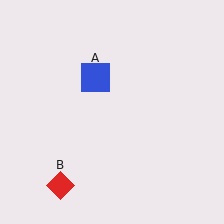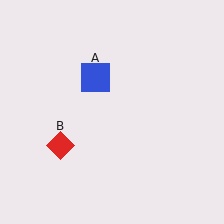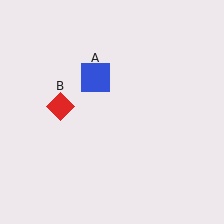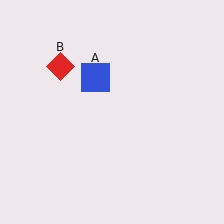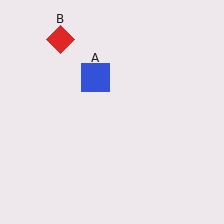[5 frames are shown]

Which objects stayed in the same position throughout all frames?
Blue square (object A) remained stationary.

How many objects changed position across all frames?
1 object changed position: red diamond (object B).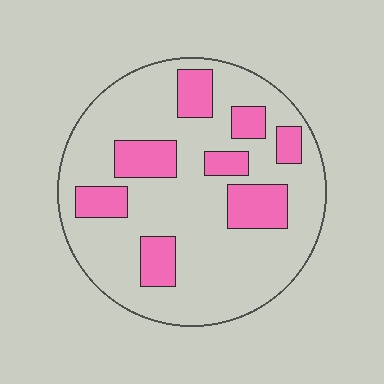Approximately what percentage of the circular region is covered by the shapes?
Approximately 25%.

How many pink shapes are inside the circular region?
8.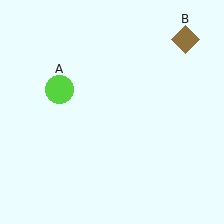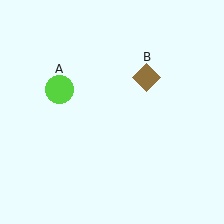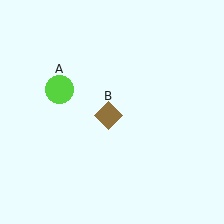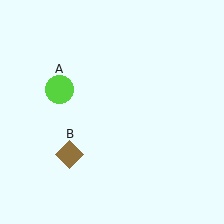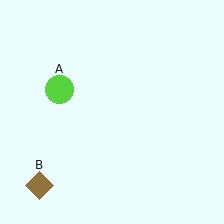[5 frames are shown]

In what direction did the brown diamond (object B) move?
The brown diamond (object B) moved down and to the left.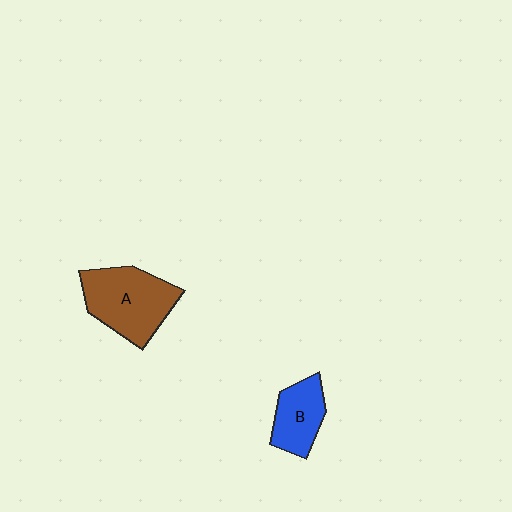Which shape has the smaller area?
Shape B (blue).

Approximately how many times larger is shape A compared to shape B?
Approximately 1.7 times.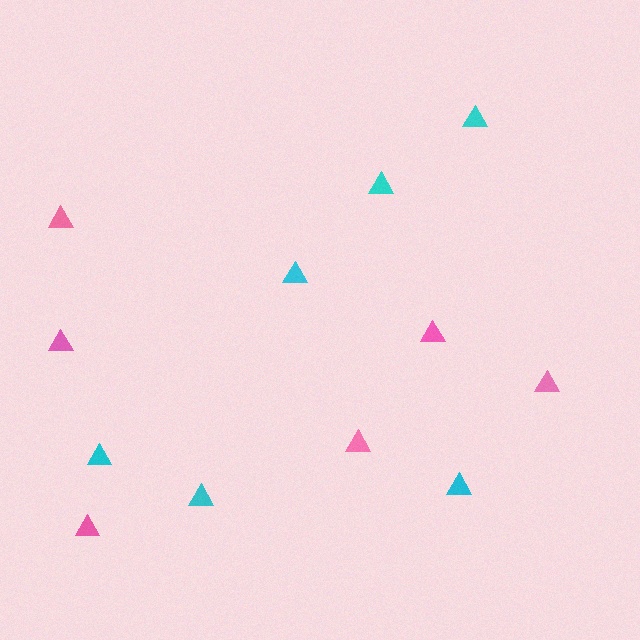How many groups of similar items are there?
There are 2 groups: one group of pink triangles (6) and one group of cyan triangles (6).